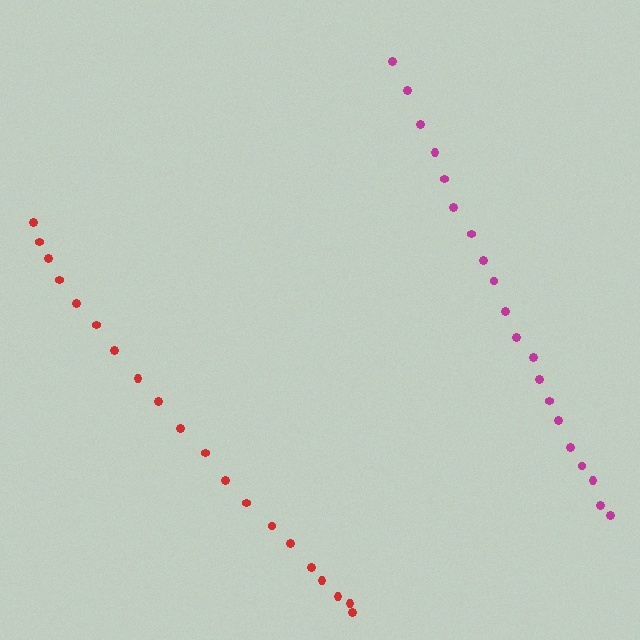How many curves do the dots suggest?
There are 2 distinct paths.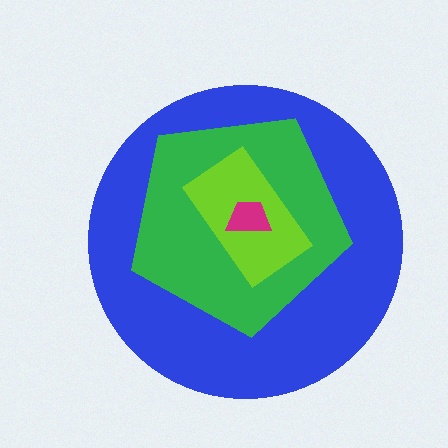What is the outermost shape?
The blue circle.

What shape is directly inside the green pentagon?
The lime rectangle.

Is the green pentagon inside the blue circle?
Yes.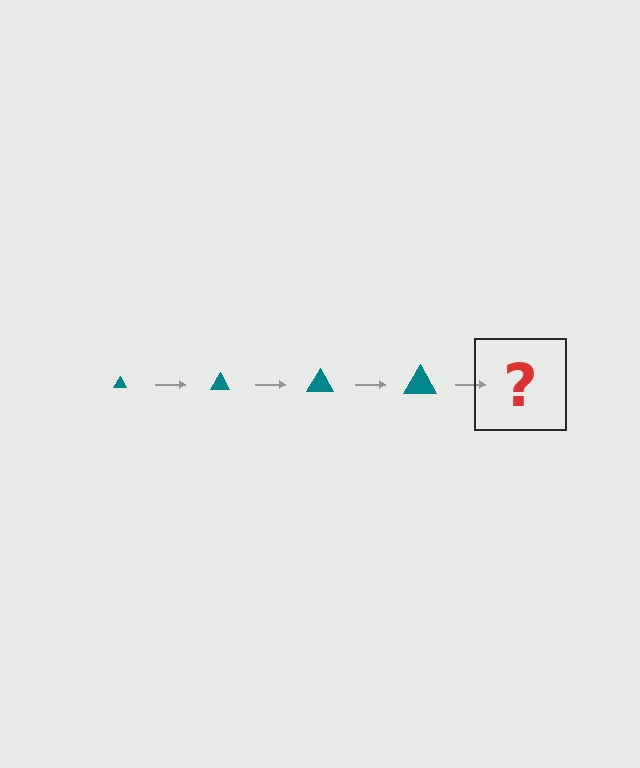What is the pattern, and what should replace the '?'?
The pattern is that the triangle gets progressively larger each step. The '?' should be a teal triangle, larger than the previous one.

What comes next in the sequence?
The next element should be a teal triangle, larger than the previous one.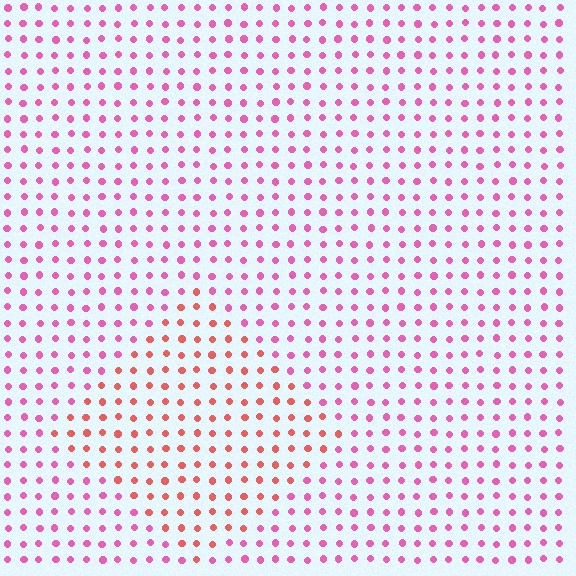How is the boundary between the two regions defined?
The boundary is defined purely by a slight shift in hue (about 38 degrees). Spacing, size, and orientation are identical on both sides.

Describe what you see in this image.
The image is filled with small pink elements in a uniform arrangement. A diamond-shaped region is visible where the elements are tinted to a slightly different hue, forming a subtle color boundary.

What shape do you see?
I see a diamond.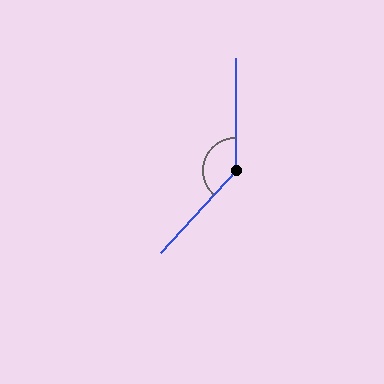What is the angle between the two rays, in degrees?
Approximately 137 degrees.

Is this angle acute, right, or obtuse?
It is obtuse.